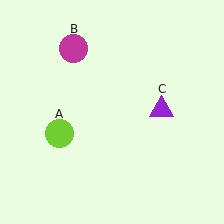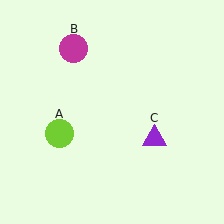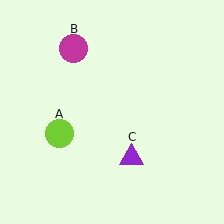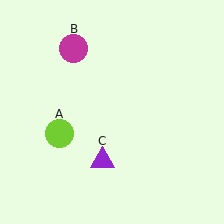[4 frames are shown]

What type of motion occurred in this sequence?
The purple triangle (object C) rotated clockwise around the center of the scene.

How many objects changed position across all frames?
1 object changed position: purple triangle (object C).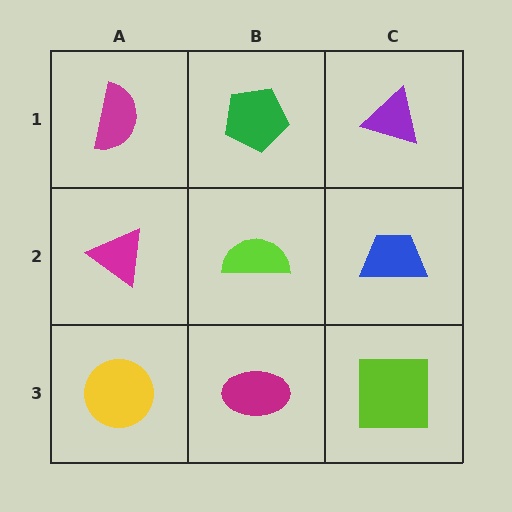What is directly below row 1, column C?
A blue trapezoid.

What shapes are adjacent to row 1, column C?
A blue trapezoid (row 2, column C), a green pentagon (row 1, column B).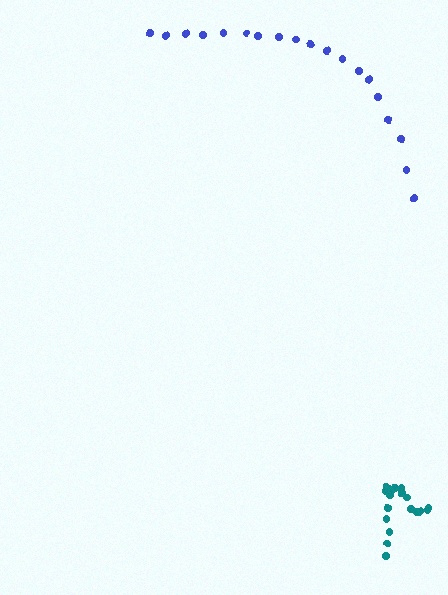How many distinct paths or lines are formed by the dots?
There are 2 distinct paths.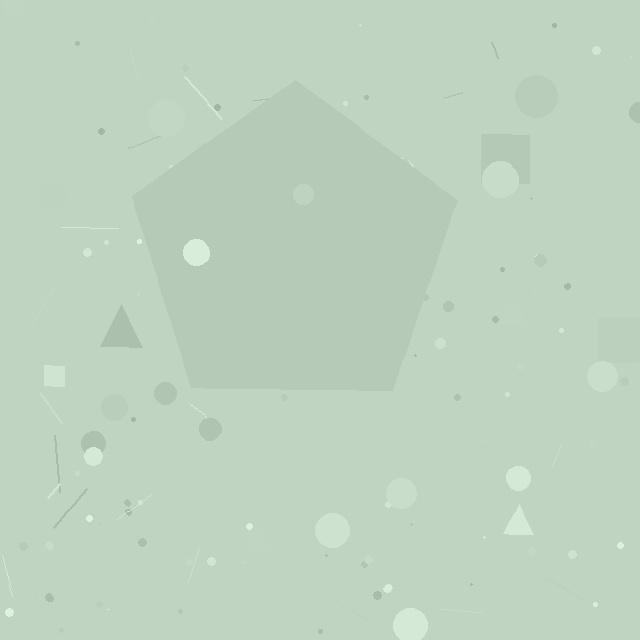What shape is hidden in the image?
A pentagon is hidden in the image.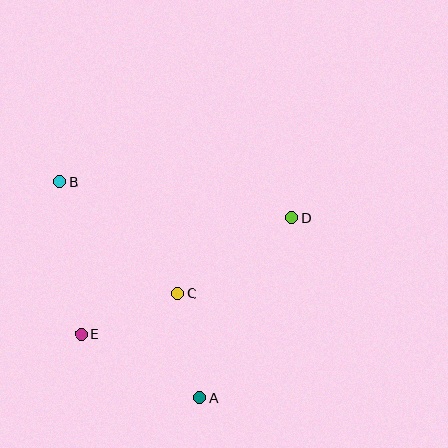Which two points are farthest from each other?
Points A and B are farthest from each other.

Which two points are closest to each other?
Points C and E are closest to each other.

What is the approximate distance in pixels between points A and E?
The distance between A and E is approximately 134 pixels.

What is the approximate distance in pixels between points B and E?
The distance between B and E is approximately 154 pixels.